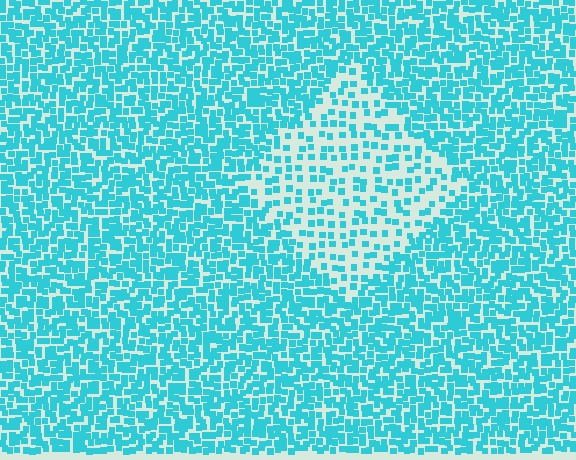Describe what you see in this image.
The image contains small cyan elements arranged at two different densities. A diamond-shaped region is visible where the elements are less densely packed than the surrounding area.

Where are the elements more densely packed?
The elements are more densely packed outside the diamond boundary.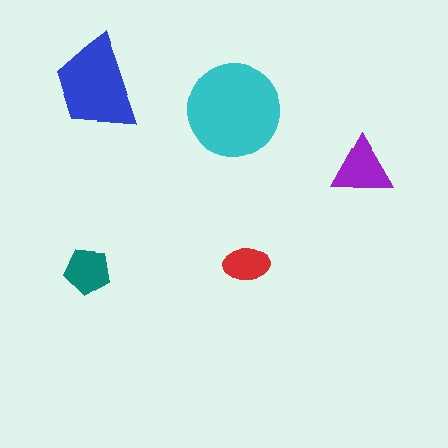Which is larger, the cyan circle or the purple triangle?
The cyan circle.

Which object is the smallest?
The red ellipse.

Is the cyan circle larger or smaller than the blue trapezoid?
Larger.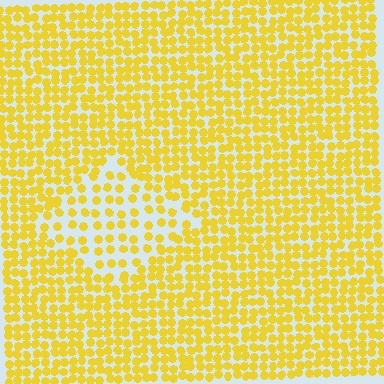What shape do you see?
I see a diamond.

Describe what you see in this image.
The image contains small yellow elements arranged at two different densities. A diamond-shaped region is visible where the elements are less densely packed than the surrounding area.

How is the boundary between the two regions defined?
The boundary is defined by a change in element density (approximately 2.0x ratio). All elements are the same color, size, and shape.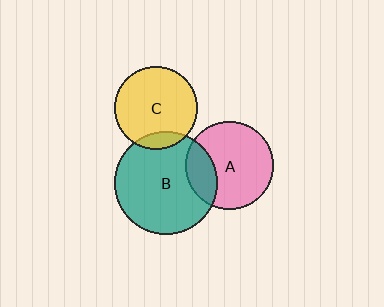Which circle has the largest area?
Circle B (teal).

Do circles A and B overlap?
Yes.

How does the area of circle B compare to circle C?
Approximately 1.5 times.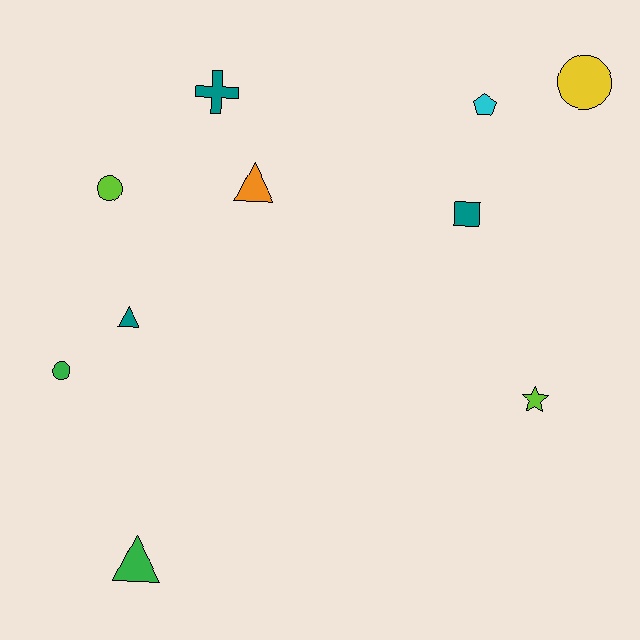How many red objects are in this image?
There are no red objects.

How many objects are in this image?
There are 10 objects.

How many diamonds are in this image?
There are no diamonds.